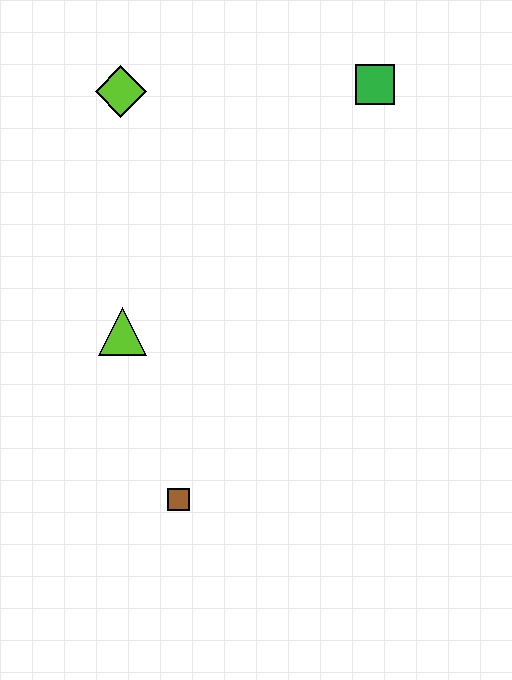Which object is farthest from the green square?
The brown square is farthest from the green square.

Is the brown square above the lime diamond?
No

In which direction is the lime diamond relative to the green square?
The lime diamond is to the left of the green square.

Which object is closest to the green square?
The lime diamond is closest to the green square.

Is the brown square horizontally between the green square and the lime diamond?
Yes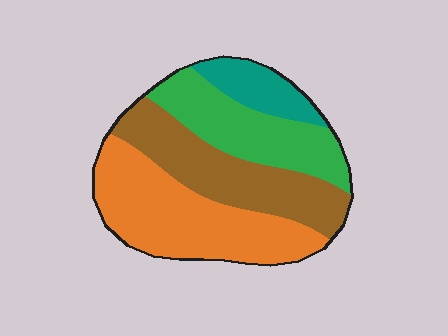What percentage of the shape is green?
Green takes up about one quarter (1/4) of the shape.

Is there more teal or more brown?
Brown.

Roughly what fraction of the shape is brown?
Brown covers roughly 30% of the shape.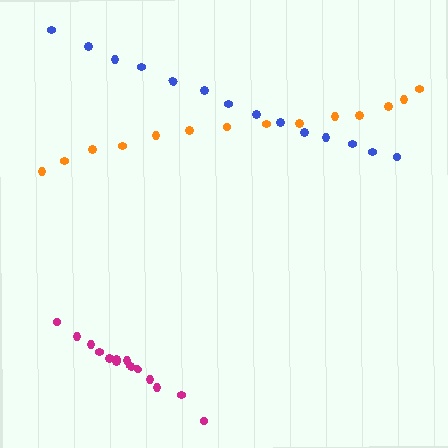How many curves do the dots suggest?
There are 3 distinct paths.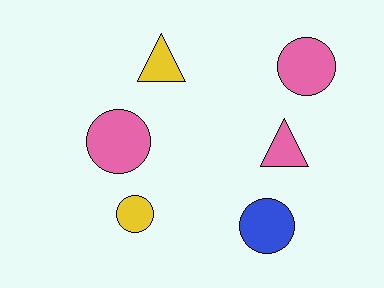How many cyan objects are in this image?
There are no cyan objects.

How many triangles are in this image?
There are 2 triangles.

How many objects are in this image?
There are 6 objects.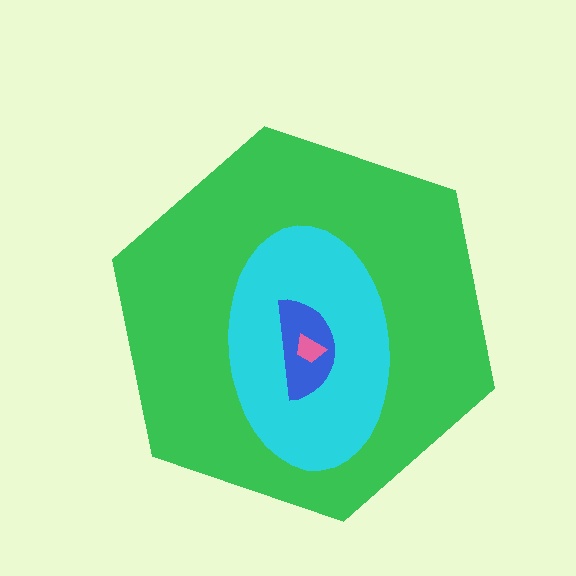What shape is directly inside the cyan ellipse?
The blue semicircle.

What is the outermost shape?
The green hexagon.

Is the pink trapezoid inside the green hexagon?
Yes.